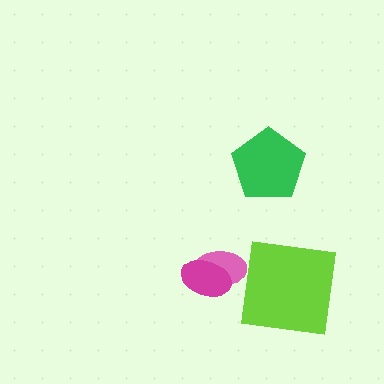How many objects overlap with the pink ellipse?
1 object overlaps with the pink ellipse.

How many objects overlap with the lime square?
0 objects overlap with the lime square.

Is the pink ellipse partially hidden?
Yes, it is partially covered by another shape.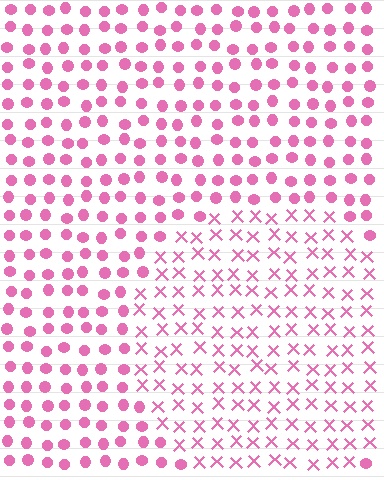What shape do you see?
I see a circle.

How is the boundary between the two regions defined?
The boundary is defined by a change in element shape: X marks inside vs. circles outside. All elements share the same color and spacing.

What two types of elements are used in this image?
The image uses X marks inside the circle region and circles outside it.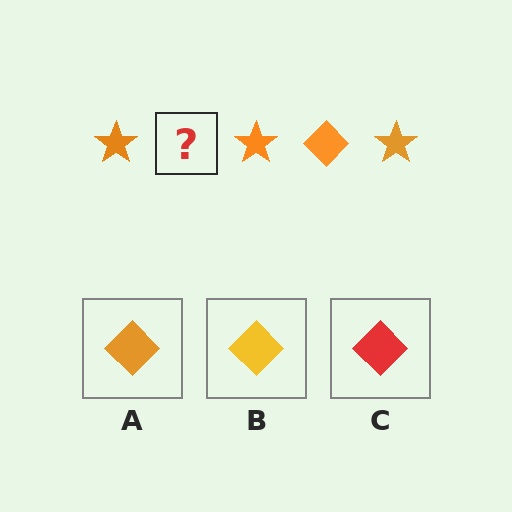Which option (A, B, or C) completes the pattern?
A.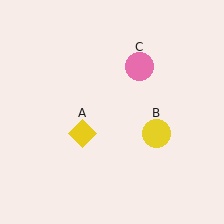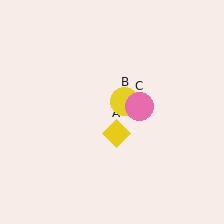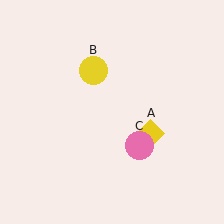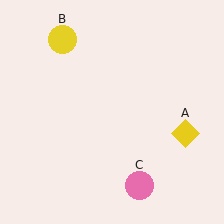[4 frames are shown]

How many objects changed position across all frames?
3 objects changed position: yellow diamond (object A), yellow circle (object B), pink circle (object C).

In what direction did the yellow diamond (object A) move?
The yellow diamond (object A) moved right.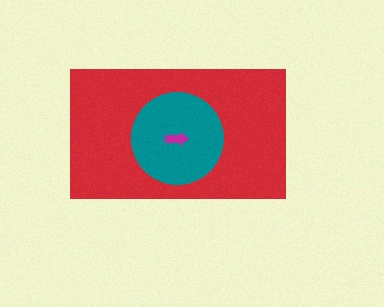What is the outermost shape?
The red rectangle.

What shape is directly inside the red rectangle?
The teal circle.